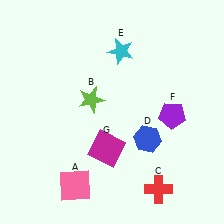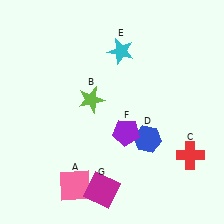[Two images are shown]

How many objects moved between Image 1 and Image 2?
3 objects moved between the two images.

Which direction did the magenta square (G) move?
The magenta square (G) moved down.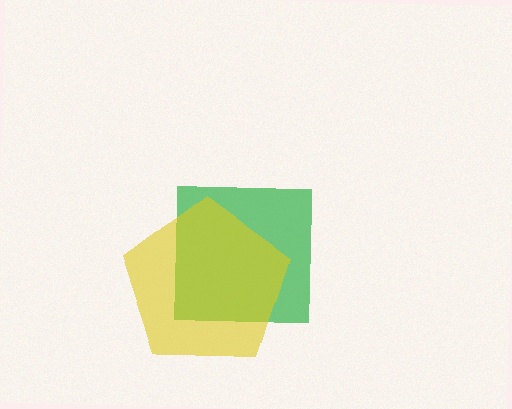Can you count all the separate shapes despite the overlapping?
Yes, there are 2 separate shapes.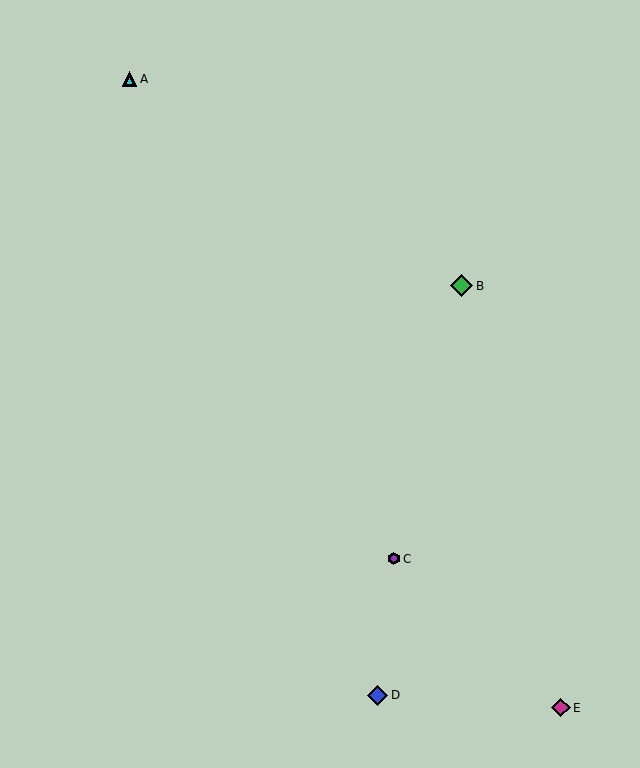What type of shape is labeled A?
Shape A is a cyan triangle.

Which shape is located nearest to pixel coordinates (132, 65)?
The cyan triangle (labeled A) at (130, 79) is nearest to that location.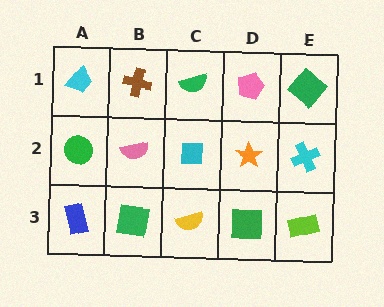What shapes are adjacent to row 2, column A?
A cyan trapezoid (row 1, column A), a blue rectangle (row 3, column A), a pink semicircle (row 2, column B).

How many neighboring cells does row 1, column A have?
2.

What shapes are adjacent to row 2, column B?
A brown cross (row 1, column B), a green square (row 3, column B), a green circle (row 2, column A), a cyan square (row 2, column C).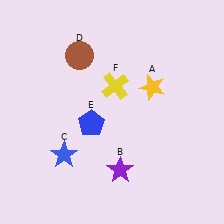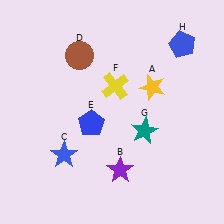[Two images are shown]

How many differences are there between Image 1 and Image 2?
There are 2 differences between the two images.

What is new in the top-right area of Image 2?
A blue pentagon (H) was added in the top-right area of Image 2.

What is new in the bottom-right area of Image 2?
A teal star (G) was added in the bottom-right area of Image 2.